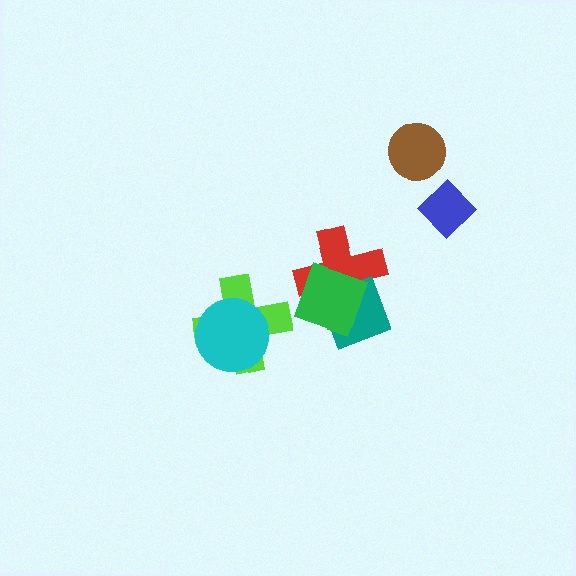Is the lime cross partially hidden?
Yes, it is partially covered by another shape.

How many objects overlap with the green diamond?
2 objects overlap with the green diamond.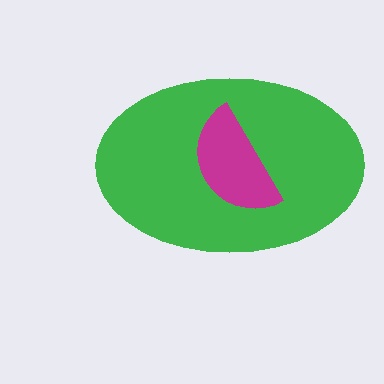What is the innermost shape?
The magenta semicircle.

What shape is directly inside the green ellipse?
The magenta semicircle.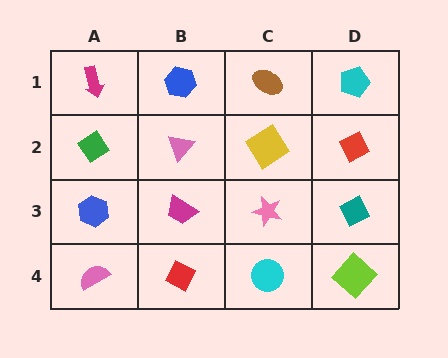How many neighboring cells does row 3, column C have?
4.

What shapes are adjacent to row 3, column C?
A yellow diamond (row 2, column C), a cyan circle (row 4, column C), a magenta trapezoid (row 3, column B), a teal diamond (row 3, column D).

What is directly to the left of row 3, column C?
A magenta trapezoid.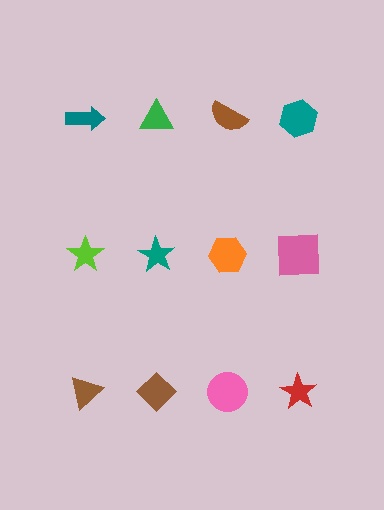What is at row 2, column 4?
A pink square.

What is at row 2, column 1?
A lime star.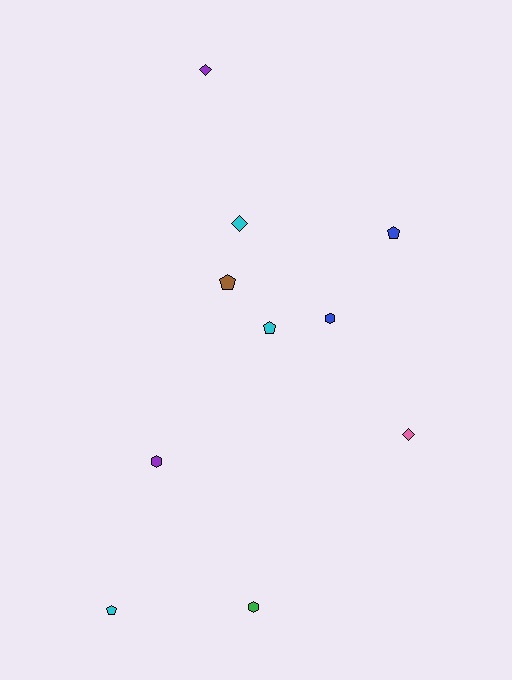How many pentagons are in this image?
There are 4 pentagons.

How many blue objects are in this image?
There are 2 blue objects.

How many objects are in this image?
There are 10 objects.